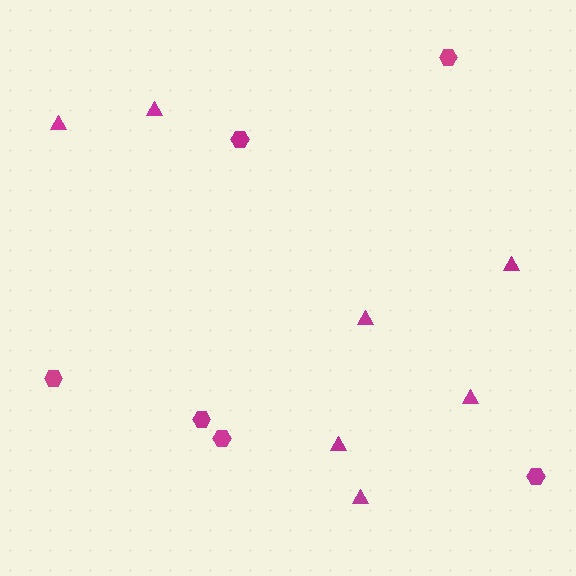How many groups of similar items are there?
There are 2 groups: one group of triangles (7) and one group of hexagons (6).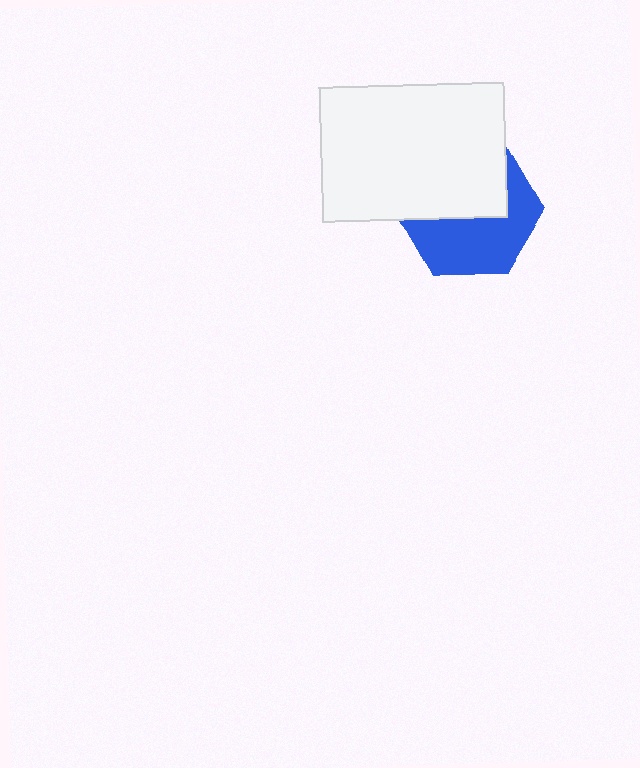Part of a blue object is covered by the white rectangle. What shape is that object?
It is a hexagon.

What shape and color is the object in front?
The object in front is a white rectangle.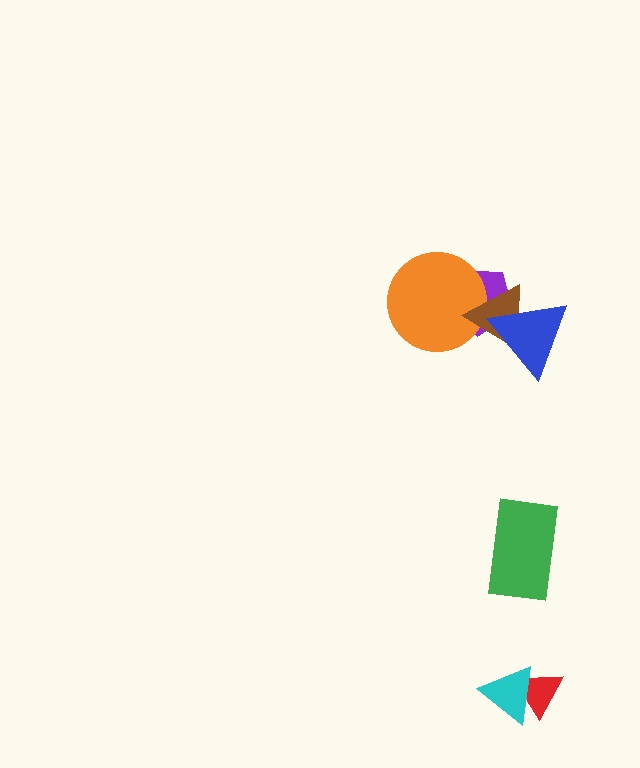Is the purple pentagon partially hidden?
Yes, it is partially covered by another shape.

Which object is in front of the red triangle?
The cyan triangle is in front of the red triangle.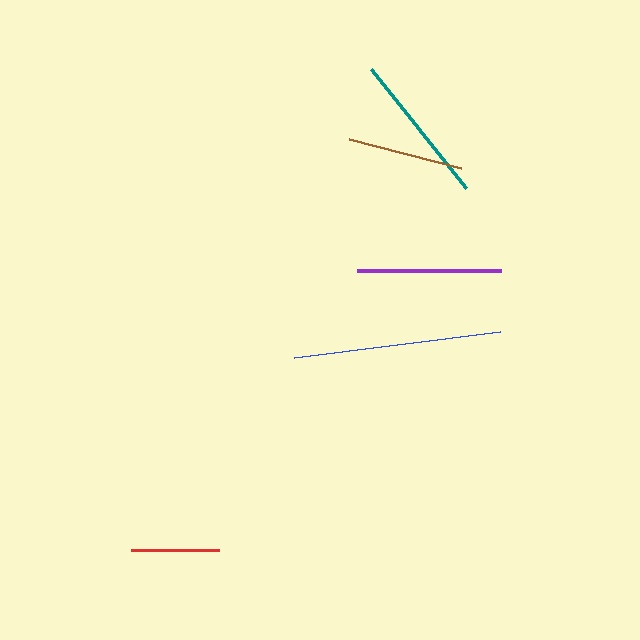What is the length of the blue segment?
The blue segment is approximately 207 pixels long.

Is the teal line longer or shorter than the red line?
The teal line is longer than the red line.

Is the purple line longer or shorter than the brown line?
The purple line is longer than the brown line.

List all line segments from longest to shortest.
From longest to shortest: blue, teal, purple, brown, red.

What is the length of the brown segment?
The brown segment is approximately 116 pixels long.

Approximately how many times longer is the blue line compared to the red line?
The blue line is approximately 2.4 times the length of the red line.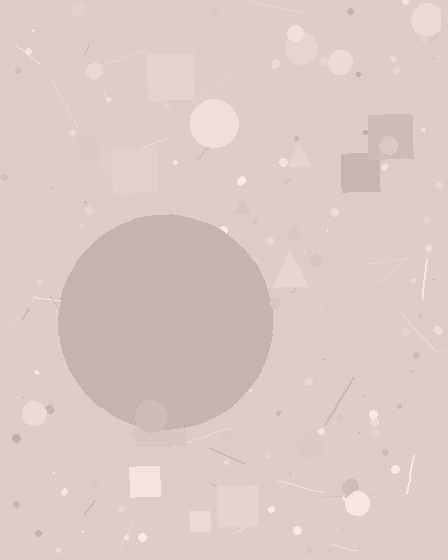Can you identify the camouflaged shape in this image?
The camouflaged shape is a circle.